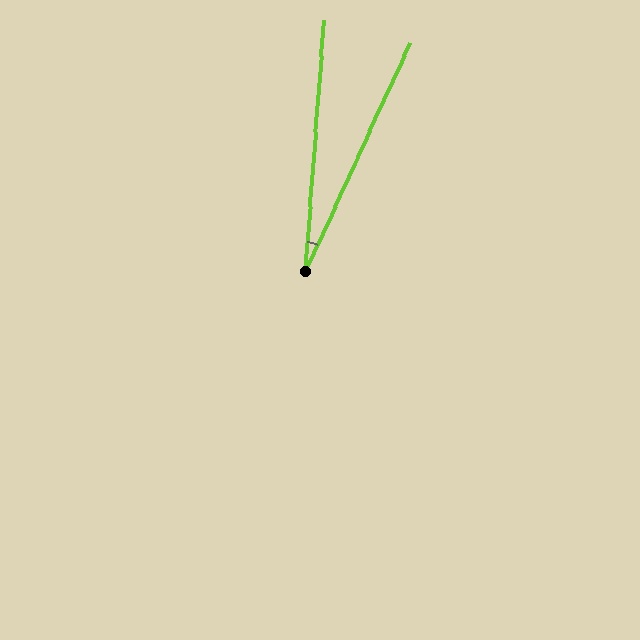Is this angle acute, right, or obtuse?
It is acute.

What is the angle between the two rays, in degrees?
Approximately 20 degrees.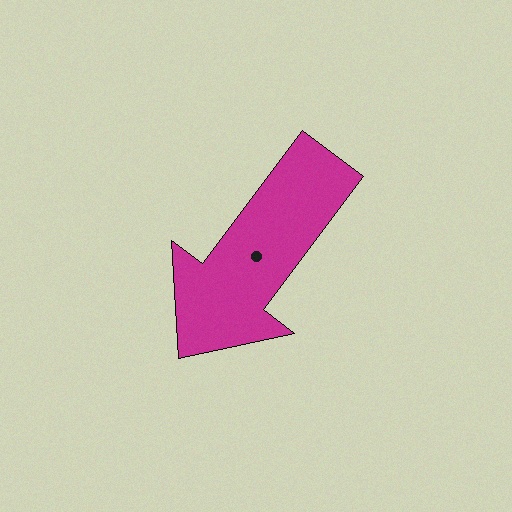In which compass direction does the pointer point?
Southwest.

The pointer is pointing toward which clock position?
Roughly 7 o'clock.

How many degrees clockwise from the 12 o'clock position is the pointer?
Approximately 217 degrees.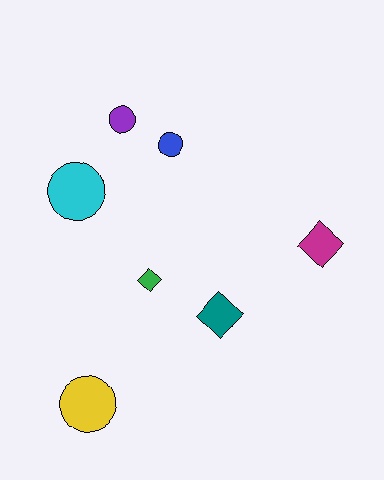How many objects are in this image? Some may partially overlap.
There are 7 objects.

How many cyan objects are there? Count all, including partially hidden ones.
There is 1 cyan object.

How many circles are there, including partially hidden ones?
There are 4 circles.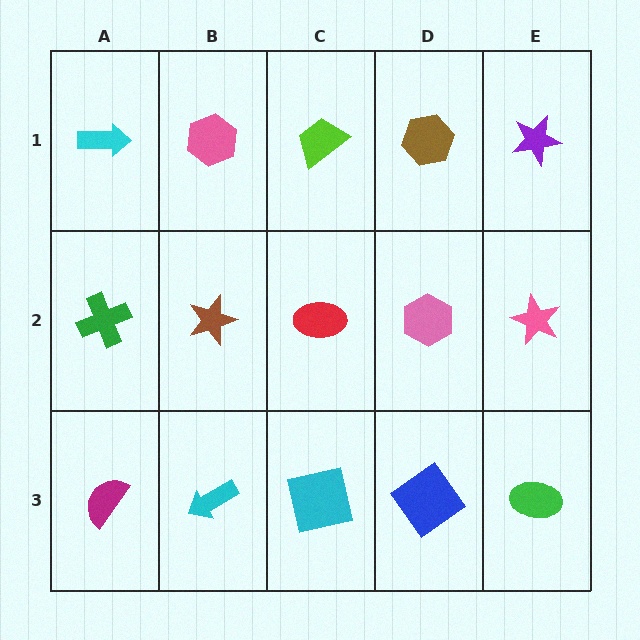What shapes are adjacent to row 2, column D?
A brown hexagon (row 1, column D), a blue diamond (row 3, column D), a red ellipse (row 2, column C), a pink star (row 2, column E).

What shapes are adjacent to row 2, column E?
A purple star (row 1, column E), a green ellipse (row 3, column E), a pink hexagon (row 2, column D).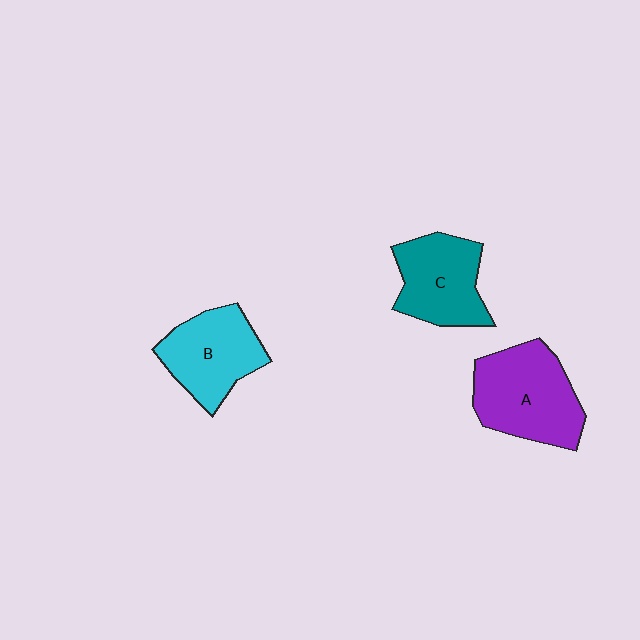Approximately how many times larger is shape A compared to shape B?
Approximately 1.2 times.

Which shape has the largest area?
Shape A (purple).